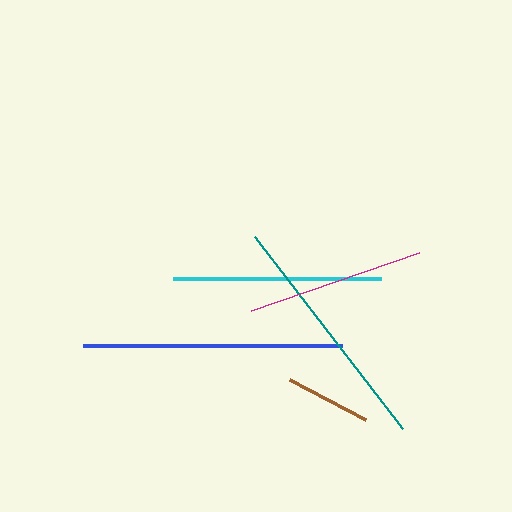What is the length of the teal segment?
The teal segment is approximately 243 pixels long.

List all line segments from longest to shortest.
From longest to shortest: blue, teal, cyan, magenta, brown.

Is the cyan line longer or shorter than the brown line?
The cyan line is longer than the brown line.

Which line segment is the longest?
The blue line is the longest at approximately 259 pixels.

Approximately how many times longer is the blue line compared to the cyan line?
The blue line is approximately 1.2 times the length of the cyan line.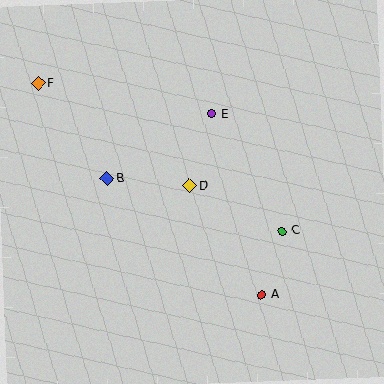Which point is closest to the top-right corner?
Point E is closest to the top-right corner.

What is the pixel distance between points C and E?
The distance between C and E is 137 pixels.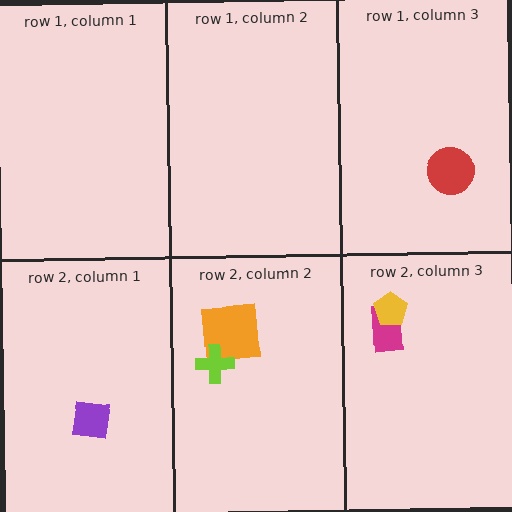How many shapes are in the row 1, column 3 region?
1.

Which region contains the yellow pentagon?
The row 2, column 3 region.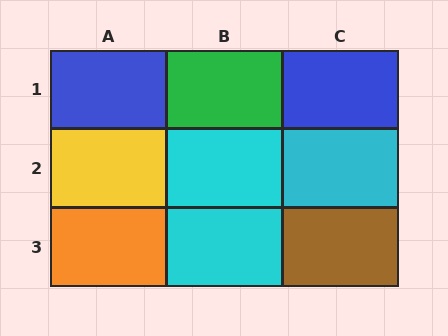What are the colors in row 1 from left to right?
Blue, green, blue.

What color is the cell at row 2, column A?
Yellow.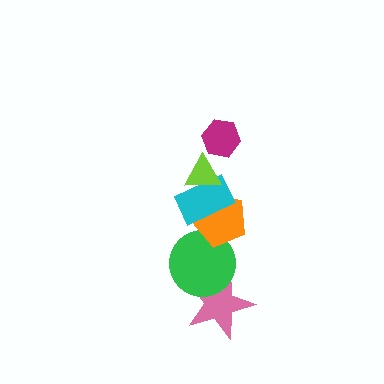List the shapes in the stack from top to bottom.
From top to bottom: the magenta hexagon, the lime triangle, the cyan rectangle, the orange pentagon, the green circle, the pink star.